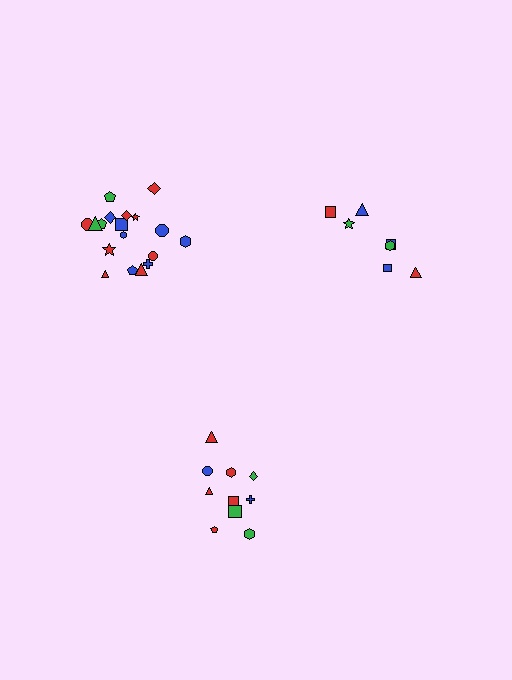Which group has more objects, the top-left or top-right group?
The top-left group.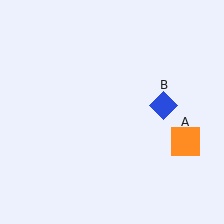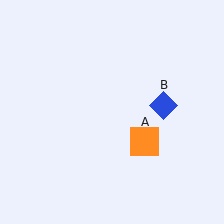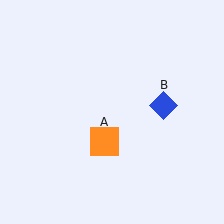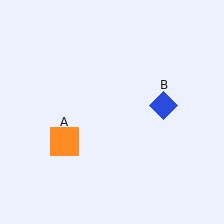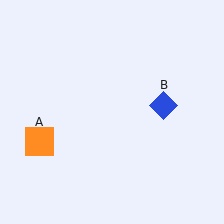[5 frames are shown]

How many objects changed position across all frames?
1 object changed position: orange square (object A).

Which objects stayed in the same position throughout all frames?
Blue diamond (object B) remained stationary.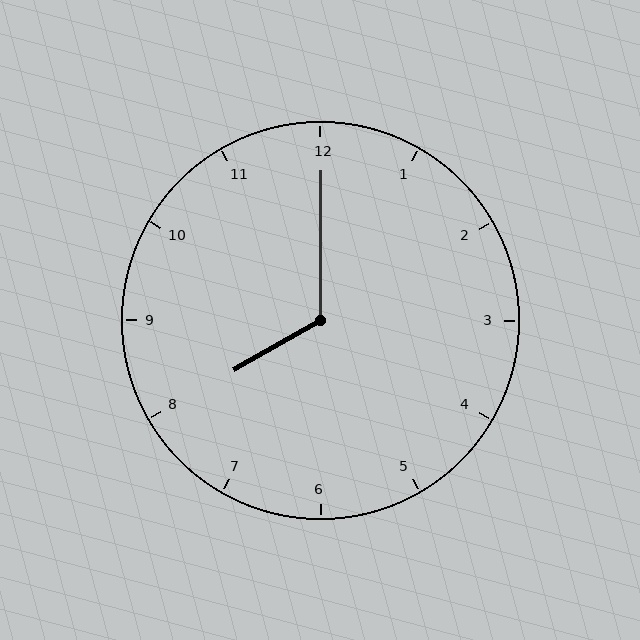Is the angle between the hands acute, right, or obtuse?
It is obtuse.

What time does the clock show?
8:00.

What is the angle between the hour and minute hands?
Approximately 120 degrees.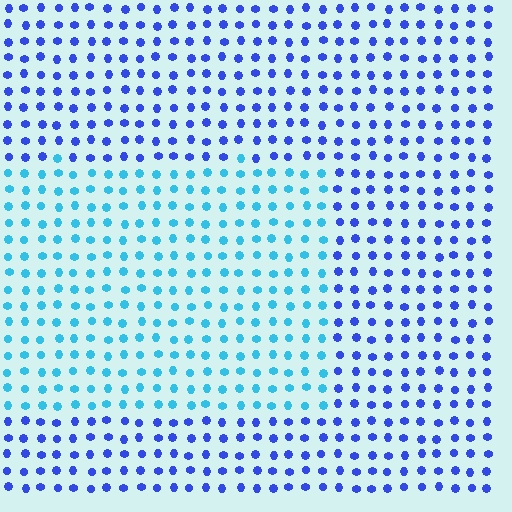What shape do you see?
I see a rectangle.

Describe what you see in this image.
The image is filled with small blue elements in a uniform arrangement. A rectangle-shaped region is visible where the elements are tinted to a slightly different hue, forming a subtle color boundary.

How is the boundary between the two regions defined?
The boundary is defined purely by a slight shift in hue (about 40 degrees). Spacing, size, and orientation are identical on both sides.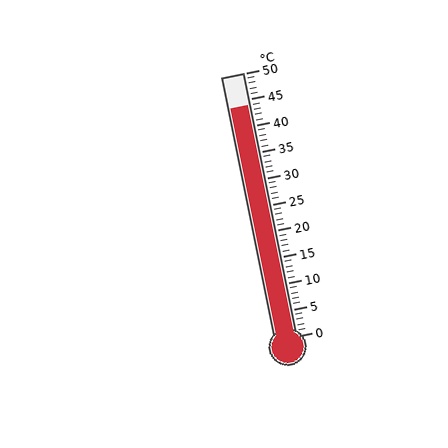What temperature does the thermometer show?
The thermometer shows approximately 44°C.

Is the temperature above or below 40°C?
The temperature is above 40°C.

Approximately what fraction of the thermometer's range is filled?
The thermometer is filled to approximately 90% of its range.